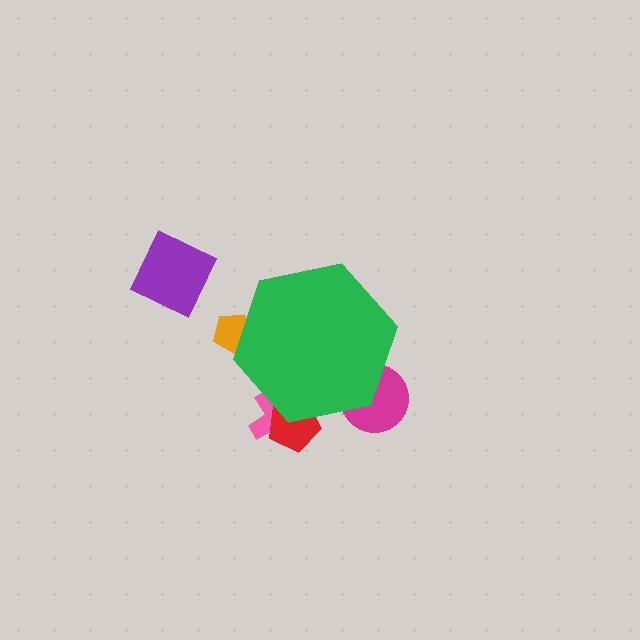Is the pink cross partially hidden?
Yes, the pink cross is partially hidden behind the green hexagon.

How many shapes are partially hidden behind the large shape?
4 shapes are partially hidden.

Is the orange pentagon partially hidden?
Yes, the orange pentagon is partially hidden behind the green hexagon.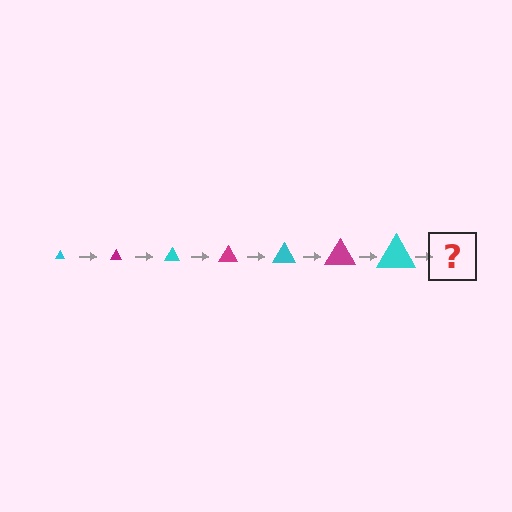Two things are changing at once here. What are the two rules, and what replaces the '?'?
The two rules are that the triangle grows larger each step and the color cycles through cyan and magenta. The '?' should be a magenta triangle, larger than the previous one.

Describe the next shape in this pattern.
It should be a magenta triangle, larger than the previous one.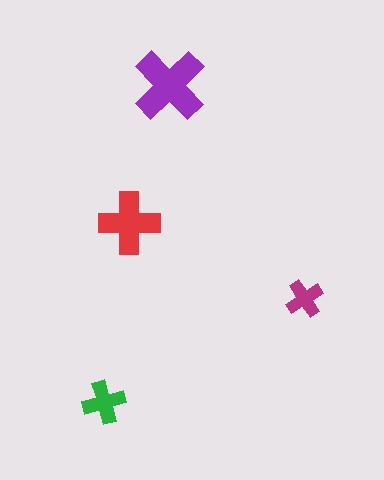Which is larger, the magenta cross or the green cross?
The green one.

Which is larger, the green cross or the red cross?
The red one.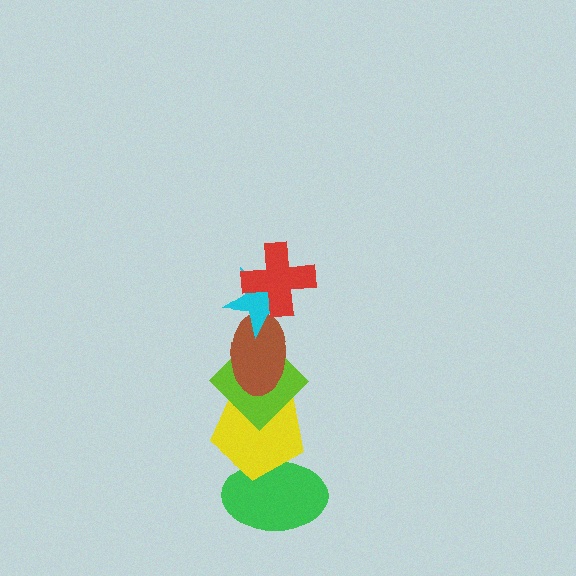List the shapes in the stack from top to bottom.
From top to bottom: the red cross, the cyan star, the brown ellipse, the lime diamond, the yellow pentagon, the green ellipse.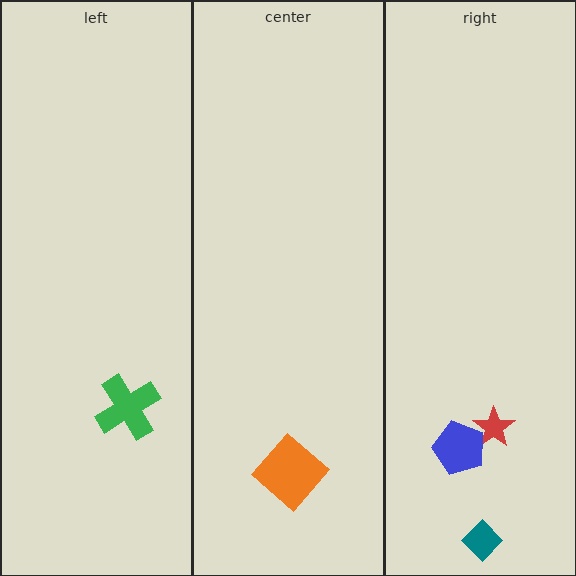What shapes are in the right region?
The red star, the blue pentagon, the teal diamond.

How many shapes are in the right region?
3.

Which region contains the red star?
The right region.